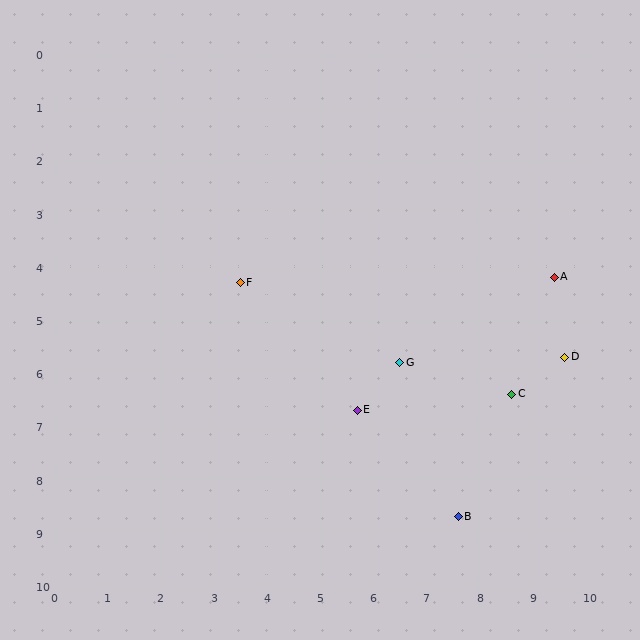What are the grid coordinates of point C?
Point C is at approximately (8.6, 6.4).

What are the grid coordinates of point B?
Point B is at approximately (7.6, 8.7).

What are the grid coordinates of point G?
Point G is at approximately (6.5, 5.8).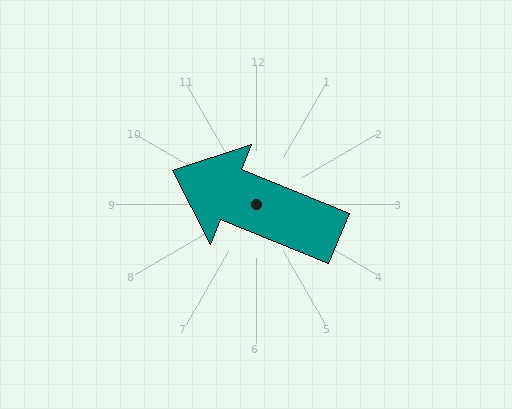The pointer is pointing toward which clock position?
Roughly 10 o'clock.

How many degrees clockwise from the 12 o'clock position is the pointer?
Approximately 292 degrees.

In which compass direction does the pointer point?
West.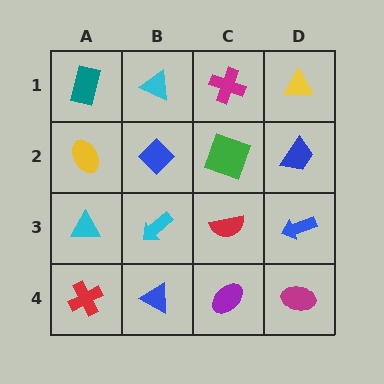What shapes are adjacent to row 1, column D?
A blue trapezoid (row 2, column D), a magenta cross (row 1, column C).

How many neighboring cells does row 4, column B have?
3.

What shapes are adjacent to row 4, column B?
A cyan arrow (row 3, column B), a red cross (row 4, column A), a purple ellipse (row 4, column C).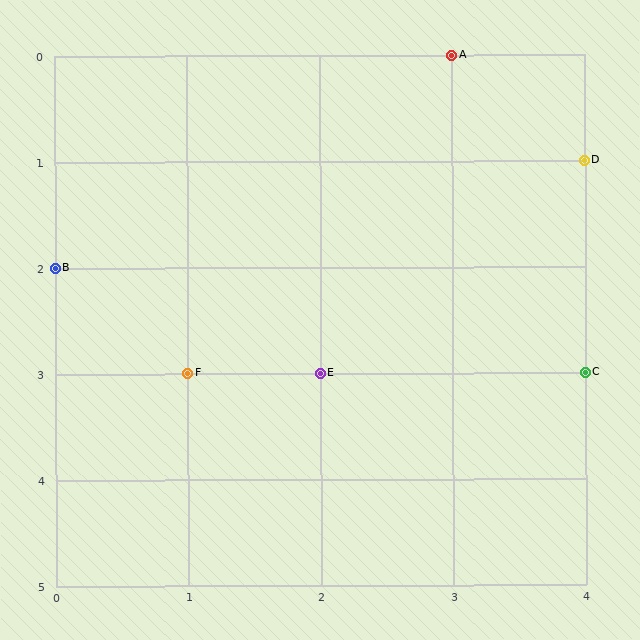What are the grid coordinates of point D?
Point D is at grid coordinates (4, 1).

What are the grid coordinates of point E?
Point E is at grid coordinates (2, 3).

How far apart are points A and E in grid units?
Points A and E are 1 column and 3 rows apart (about 3.2 grid units diagonally).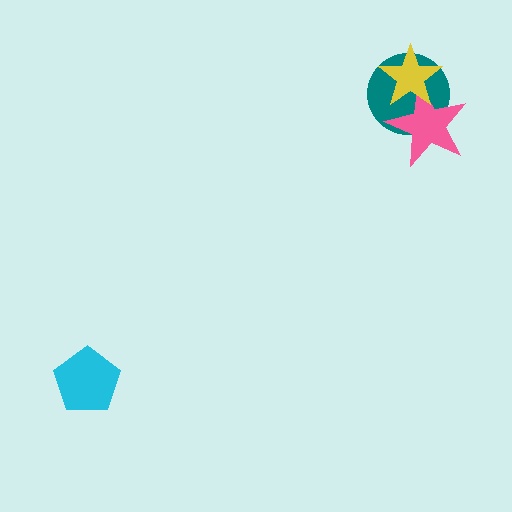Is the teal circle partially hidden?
Yes, it is partially covered by another shape.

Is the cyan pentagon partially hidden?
No, no other shape covers it.